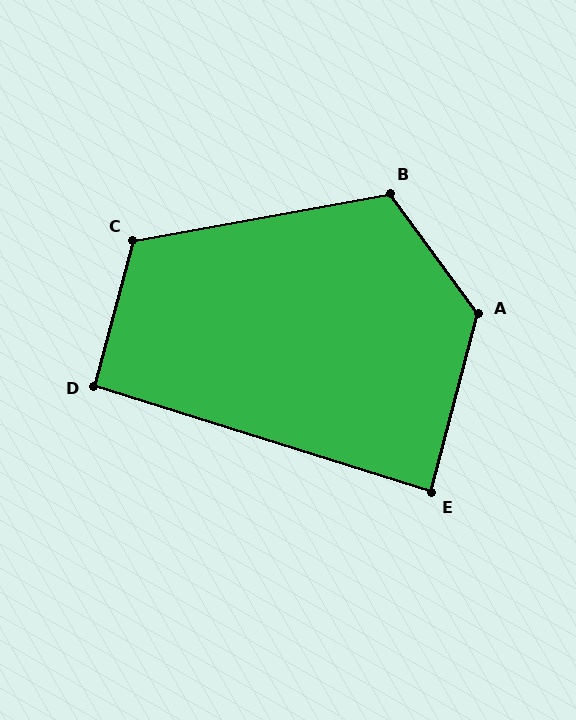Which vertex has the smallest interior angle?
E, at approximately 87 degrees.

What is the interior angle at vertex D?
Approximately 93 degrees (approximately right).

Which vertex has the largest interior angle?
A, at approximately 130 degrees.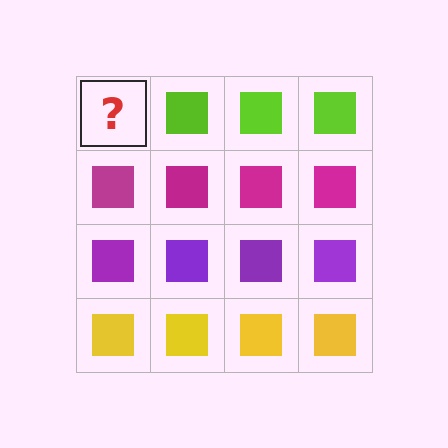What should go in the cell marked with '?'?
The missing cell should contain a lime square.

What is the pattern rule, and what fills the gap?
The rule is that each row has a consistent color. The gap should be filled with a lime square.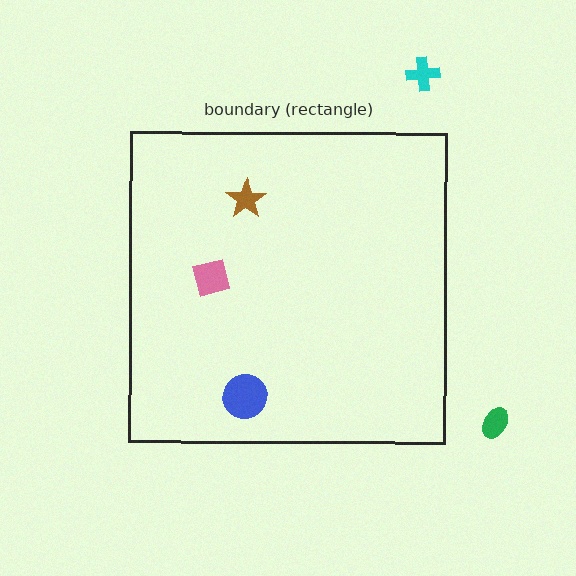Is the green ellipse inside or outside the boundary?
Outside.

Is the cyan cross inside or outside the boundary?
Outside.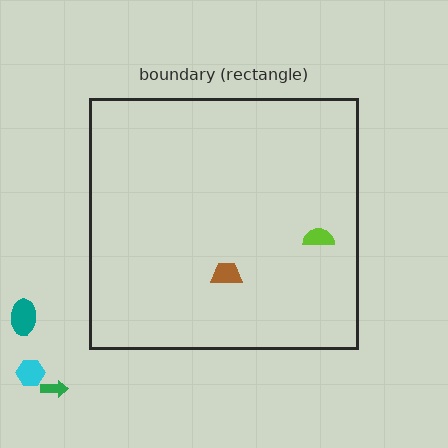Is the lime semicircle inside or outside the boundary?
Inside.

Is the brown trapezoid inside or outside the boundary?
Inside.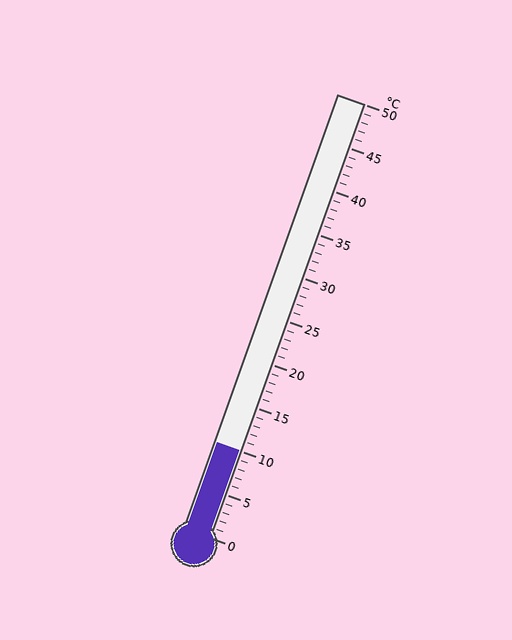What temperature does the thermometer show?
The thermometer shows approximately 10°C.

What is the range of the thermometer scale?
The thermometer scale ranges from 0°C to 50°C.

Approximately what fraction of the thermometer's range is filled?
The thermometer is filled to approximately 20% of its range.